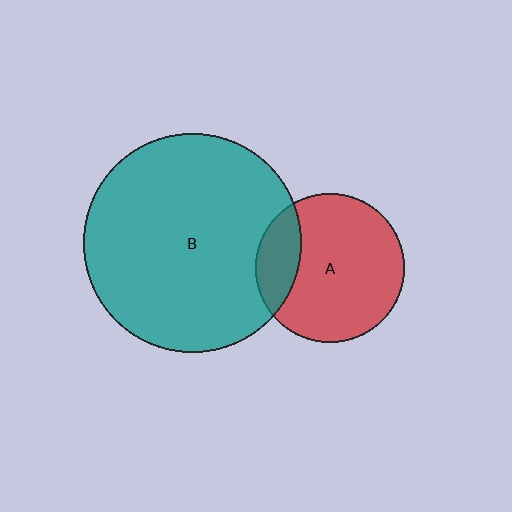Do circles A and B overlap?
Yes.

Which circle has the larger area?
Circle B (teal).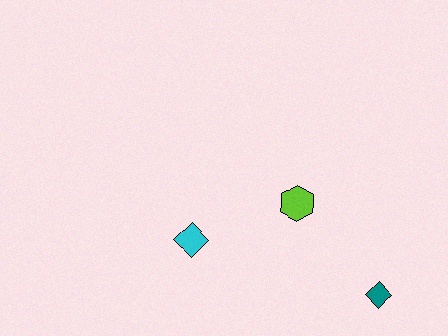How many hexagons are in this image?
There is 1 hexagon.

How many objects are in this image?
There are 3 objects.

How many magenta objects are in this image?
There are no magenta objects.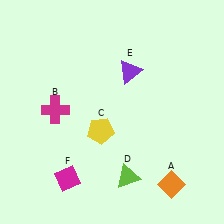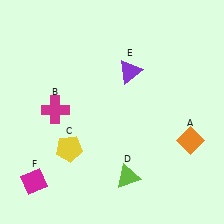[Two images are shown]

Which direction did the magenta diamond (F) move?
The magenta diamond (F) moved left.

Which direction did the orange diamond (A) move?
The orange diamond (A) moved up.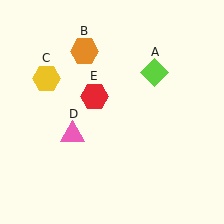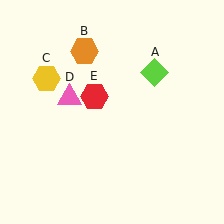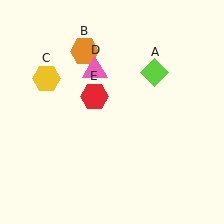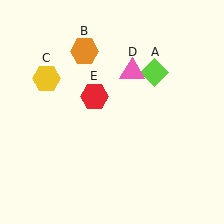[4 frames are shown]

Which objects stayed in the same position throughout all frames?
Lime diamond (object A) and orange hexagon (object B) and yellow hexagon (object C) and red hexagon (object E) remained stationary.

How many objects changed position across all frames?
1 object changed position: pink triangle (object D).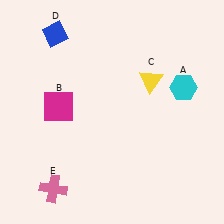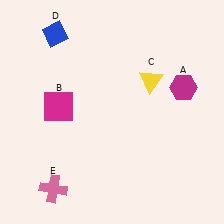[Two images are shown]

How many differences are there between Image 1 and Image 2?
There is 1 difference between the two images.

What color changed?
The hexagon (A) changed from cyan in Image 1 to magenta in Image 2.